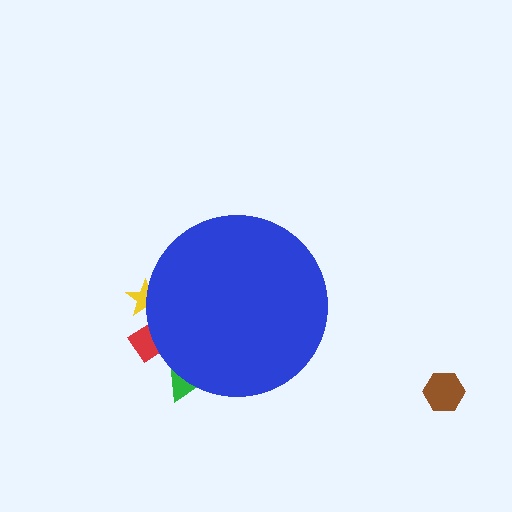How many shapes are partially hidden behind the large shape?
3 shapes are partially hidden.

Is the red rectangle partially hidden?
Yes, the red rectangle is partially hidden behind the blue circle.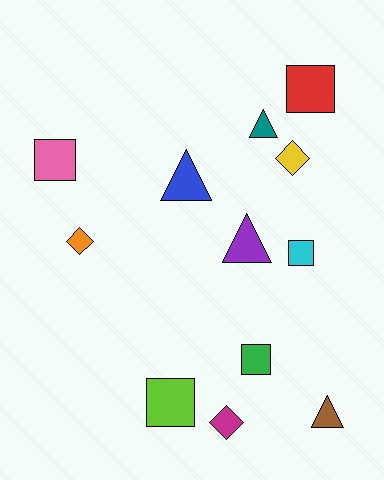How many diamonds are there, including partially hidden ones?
There are 3 diamonds.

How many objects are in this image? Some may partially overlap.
There are 12 objects.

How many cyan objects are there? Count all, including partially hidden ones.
There is 1 cyan object.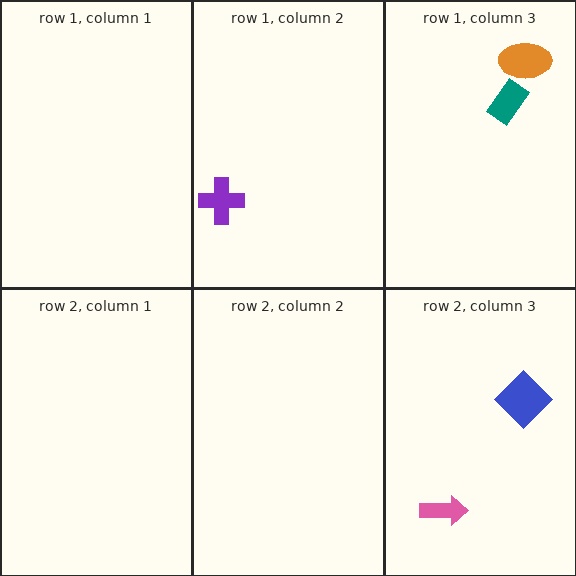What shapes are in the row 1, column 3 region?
The teal rectangle, the orange ellipse.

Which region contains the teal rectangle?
The row 1, column 3 region.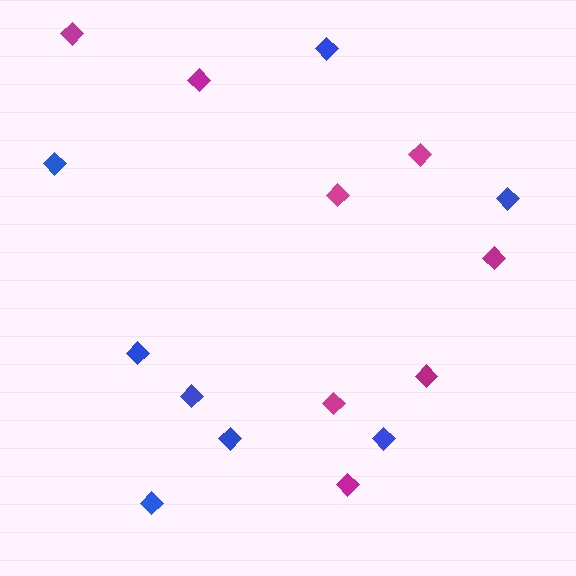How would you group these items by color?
There are 2 groups: one group of blue diamonds (8) and one group of magenta diamonds (8).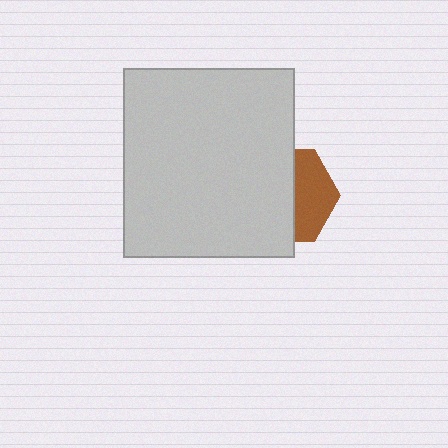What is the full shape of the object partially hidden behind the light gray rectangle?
The partially hidden object is a brown hexagon.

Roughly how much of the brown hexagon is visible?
A small part of it is visible (roughly 40%).